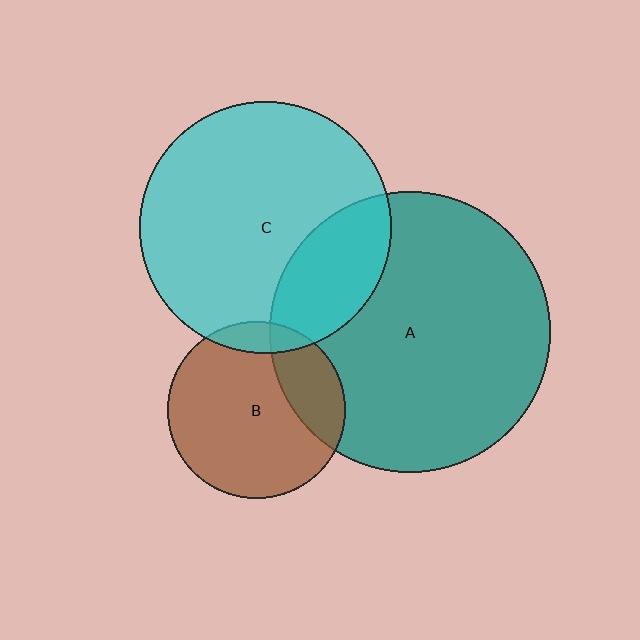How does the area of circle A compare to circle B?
Approximately 2.5 times.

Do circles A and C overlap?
Yes.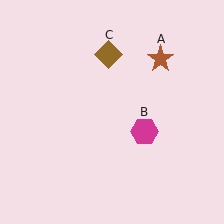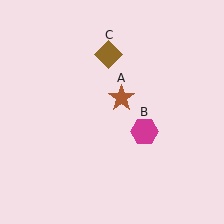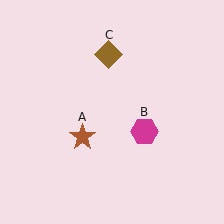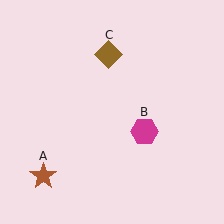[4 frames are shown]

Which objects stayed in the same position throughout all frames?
Magenta hexagon (object B) and brown diamond (object C) remained stationary.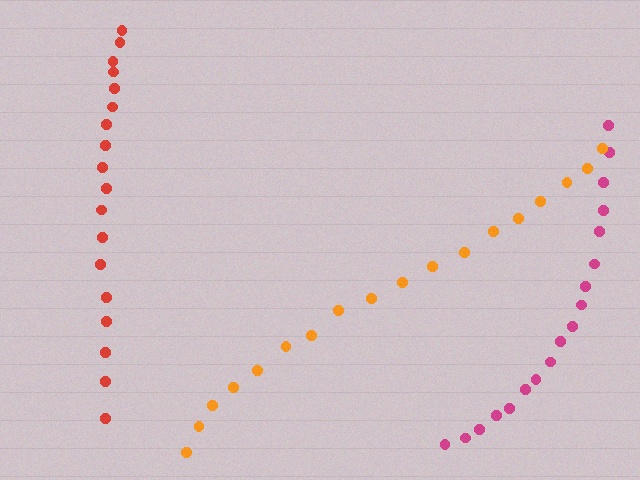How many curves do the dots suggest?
There are 3 distinct paths.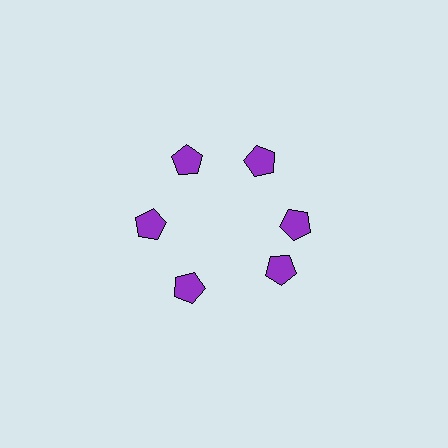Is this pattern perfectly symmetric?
No. The 6 purple pentagons are arranged in a ring, but one element near the 5 o'clock position is rotated out of alignment along the ring, breaking the 6-fold rotational symmetry.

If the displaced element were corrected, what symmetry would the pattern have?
It would have 6-fold rotational symmetry — the pattern would map onto itself every 60 degrees.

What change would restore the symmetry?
The symmetry would be restored by rotating it back into even spacing with its neighbors so that all 6 pentagons sit at equal angles and equal distance from the center.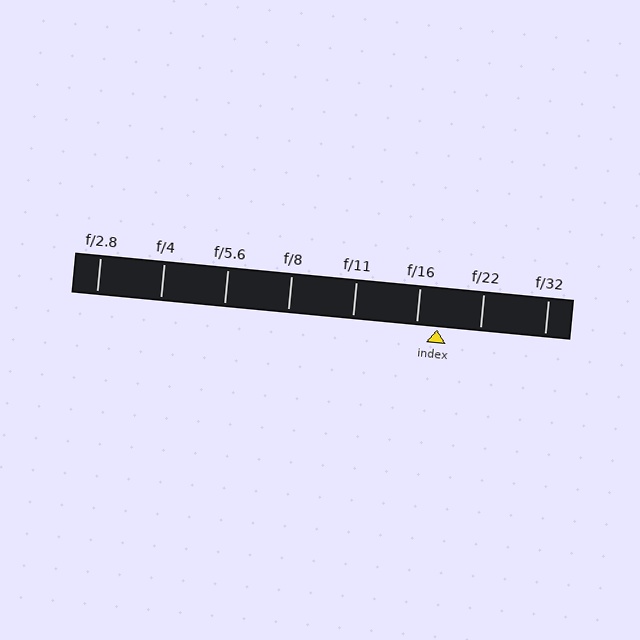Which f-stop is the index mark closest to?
The index mark is closest to f/16.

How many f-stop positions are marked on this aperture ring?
There are 8 f-stop positions marked.